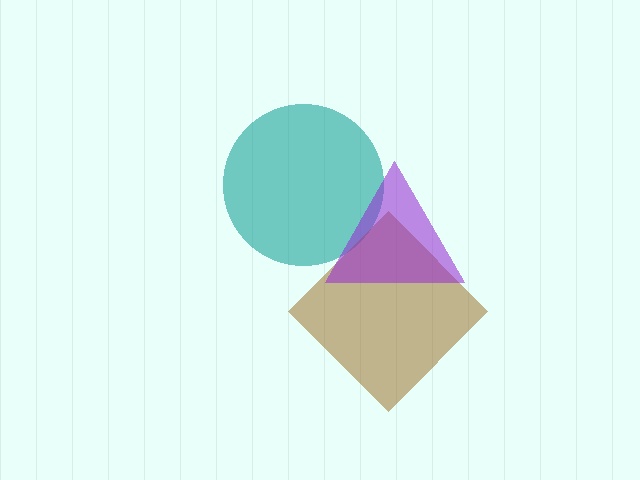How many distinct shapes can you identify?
There are 3 distinct shapes: a teal circle, a brown diamond, a purple triangle.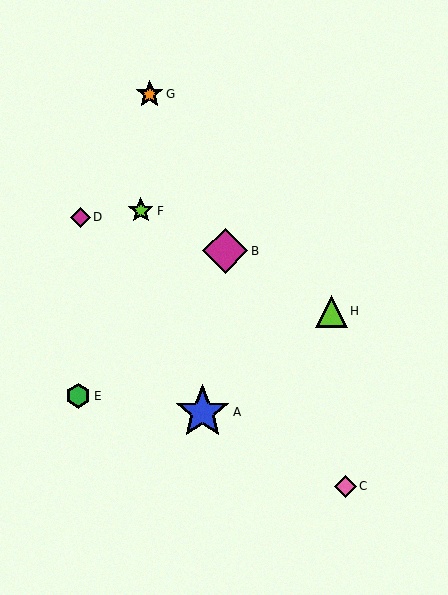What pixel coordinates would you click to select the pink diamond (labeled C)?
Click at (345, 486) to select the pink diamond C.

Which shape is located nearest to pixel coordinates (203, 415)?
The blue star (labeled A) at (202, 412) is nearest to that location.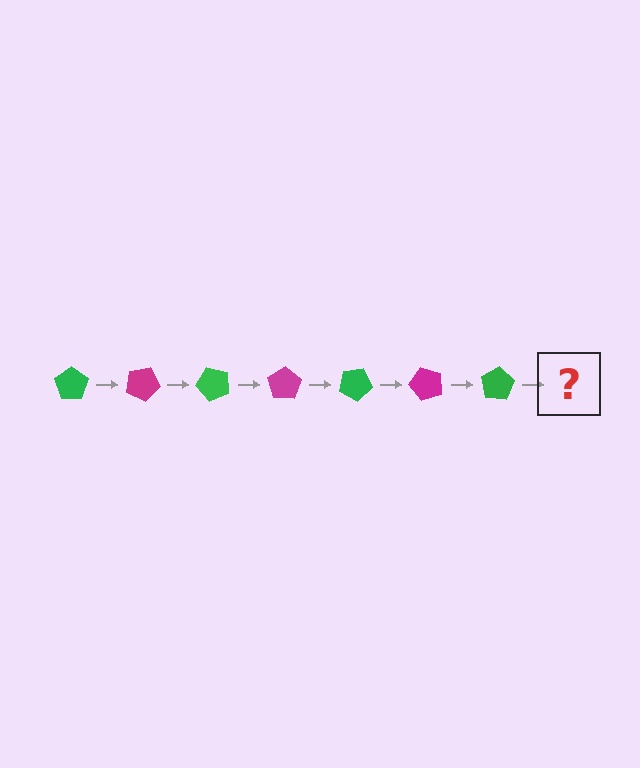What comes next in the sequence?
The next element should be a magenta pentagon, rotated 175 degrees from the start.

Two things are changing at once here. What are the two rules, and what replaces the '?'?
The two rules are that it rotates 25 degrees each step and the color cycles through green and magenta. The '?' should be a magenta pentagon, rotated 175 degrees from the start.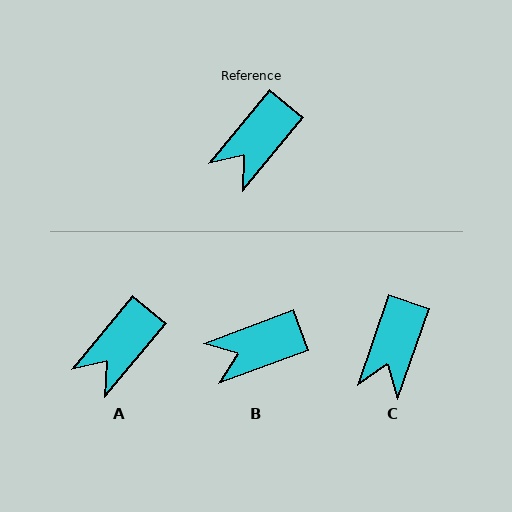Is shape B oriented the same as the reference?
No, it is off by about 30 degrees.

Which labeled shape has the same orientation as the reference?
A.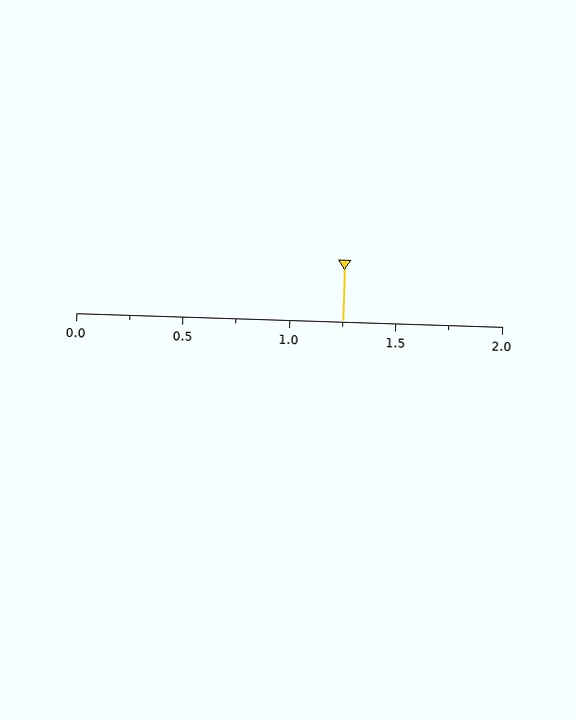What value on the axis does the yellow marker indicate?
The marker indicates approximately 1.25.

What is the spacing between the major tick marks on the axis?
The major ticks are spaced 0.5 apart.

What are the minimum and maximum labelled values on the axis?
The axis runs from 0.0 to 2.0.